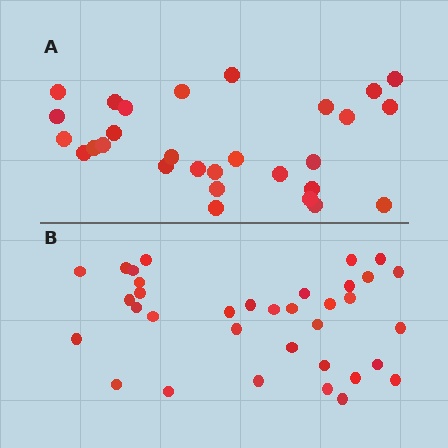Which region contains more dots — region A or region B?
Region B (the bottom region) has more dots.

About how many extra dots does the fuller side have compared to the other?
Region B has about 6 more dots than region A.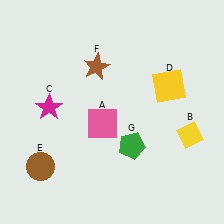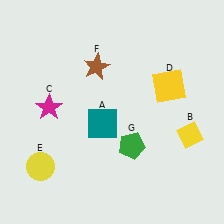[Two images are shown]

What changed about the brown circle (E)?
In Image 1, E is brown. In Image 2, it changed to yellow.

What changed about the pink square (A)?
In Image 1, A is pink. In Image 2, it changed to teal.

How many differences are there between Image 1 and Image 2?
There are 2 differences between the two images.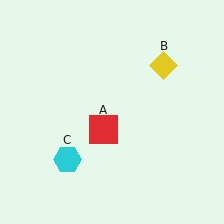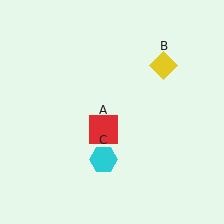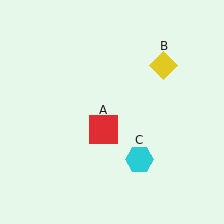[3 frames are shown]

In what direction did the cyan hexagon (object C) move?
The cyan hexagon (object C) moved right.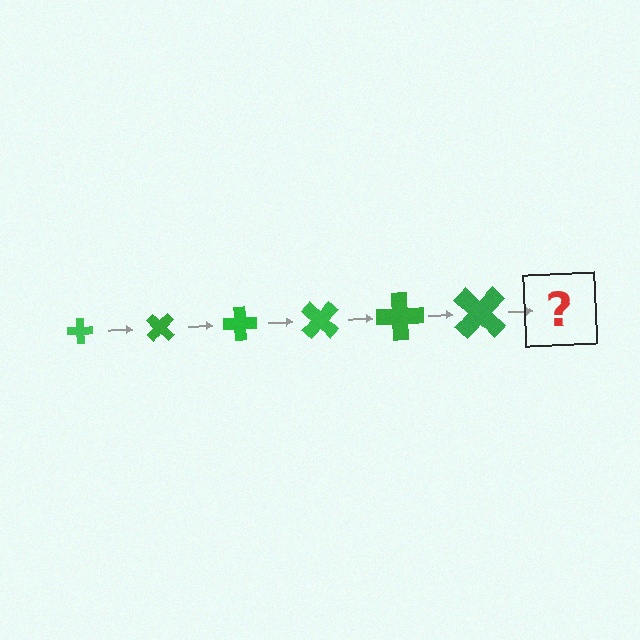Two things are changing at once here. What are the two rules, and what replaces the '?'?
The two rules are that the cross grows larger each step and it rotates 45 degrees each step. The '?' should be a cross, larger than the previous one and rotated 270 degrees from the start.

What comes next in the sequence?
The next element should be a cross, larger than the previous one and rotated 270 degrees from the start.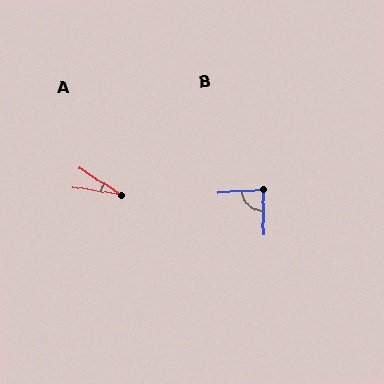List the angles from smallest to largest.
A (24°), B (87°).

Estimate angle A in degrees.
Approximately 24 degrees.